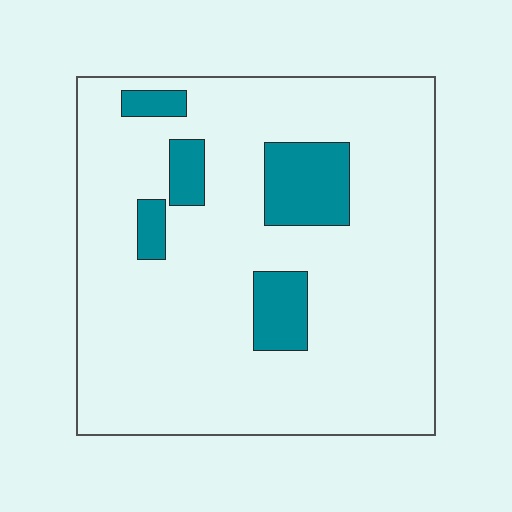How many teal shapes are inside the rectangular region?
5.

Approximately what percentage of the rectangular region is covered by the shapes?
Approximately 15%.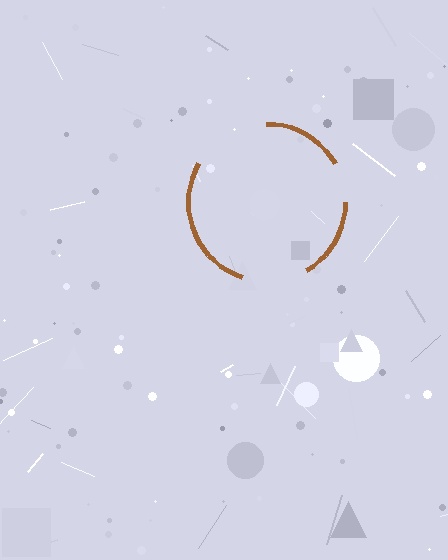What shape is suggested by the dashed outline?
The dashed outline suggests a circle.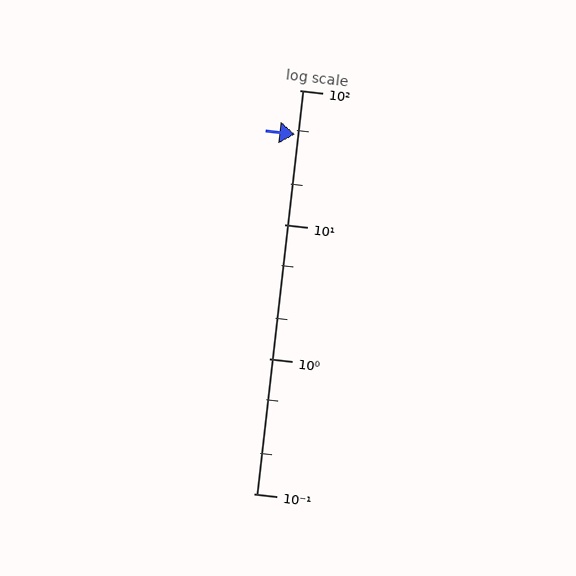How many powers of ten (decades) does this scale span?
The scale spans 3 decades, from 0.1 to 100.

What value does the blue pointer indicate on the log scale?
The pointer indicates approximately 47.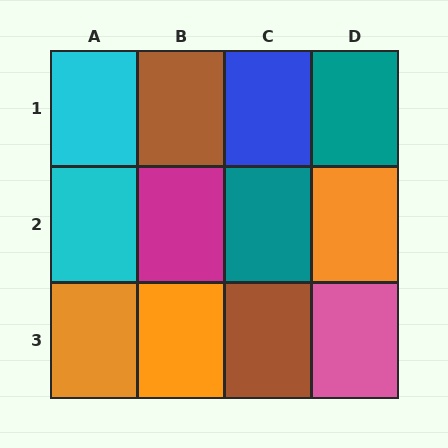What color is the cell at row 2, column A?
Cyan.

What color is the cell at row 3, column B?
Orange.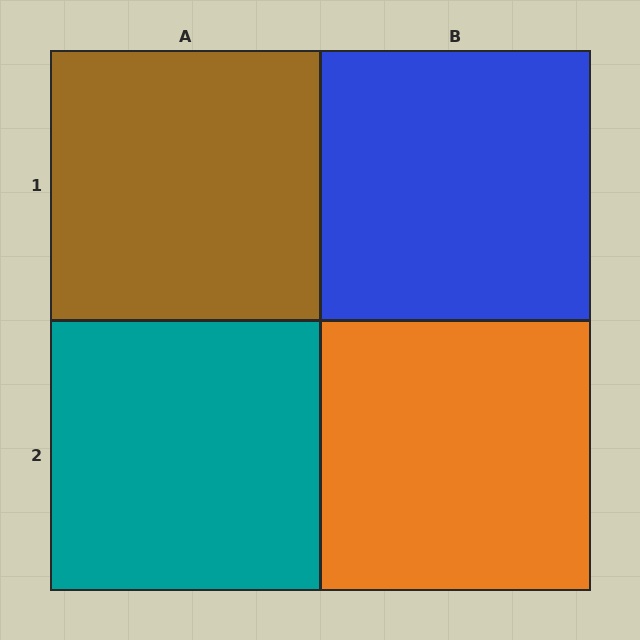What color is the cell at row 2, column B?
Orange.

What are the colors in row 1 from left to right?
Brown, blue.